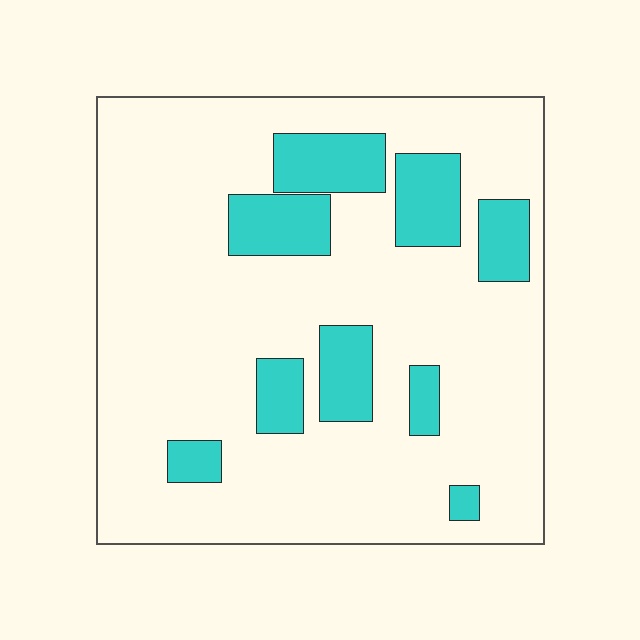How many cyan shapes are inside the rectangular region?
9.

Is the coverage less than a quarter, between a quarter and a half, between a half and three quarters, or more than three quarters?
Less than a quarter.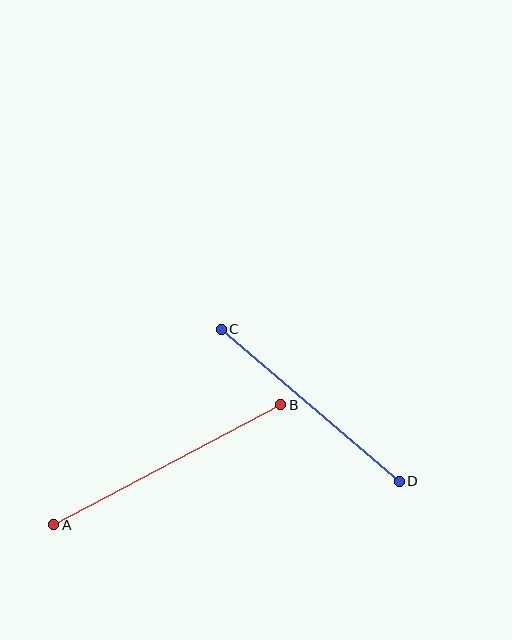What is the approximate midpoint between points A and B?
The midpoint is at approximately (167, 465) pixels.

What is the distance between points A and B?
The distance is approximately 257 pixels.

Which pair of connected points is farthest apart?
Points A and B are farthest apart.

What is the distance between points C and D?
The distance is approximately 234 pixels.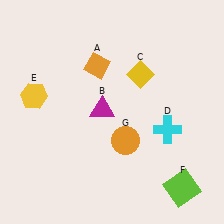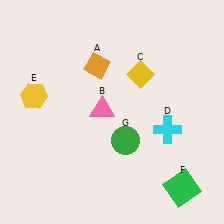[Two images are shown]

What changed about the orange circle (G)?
In Image 1, G is orange. In Image 2, it changed to green.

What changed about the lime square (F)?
In Image 1, F is lime. In Image 2, it changed to green.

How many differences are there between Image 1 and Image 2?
There are 3 differences between the two images.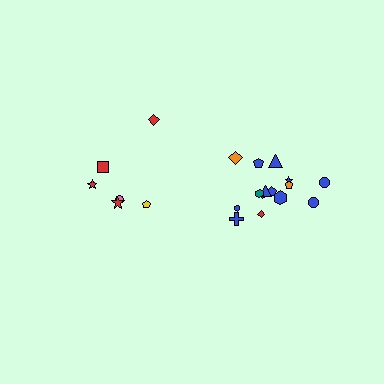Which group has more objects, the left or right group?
The right group.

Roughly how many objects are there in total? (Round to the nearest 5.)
Roughly 20 objects in total.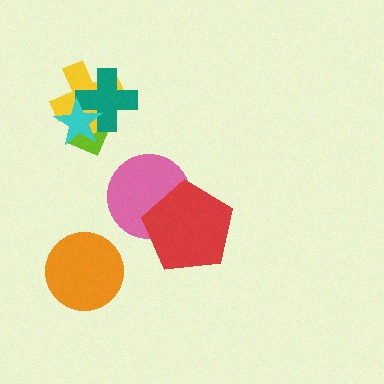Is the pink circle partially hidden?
Yes, it is partially covered by another shape.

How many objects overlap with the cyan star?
3 objects overlap with the cyan star.